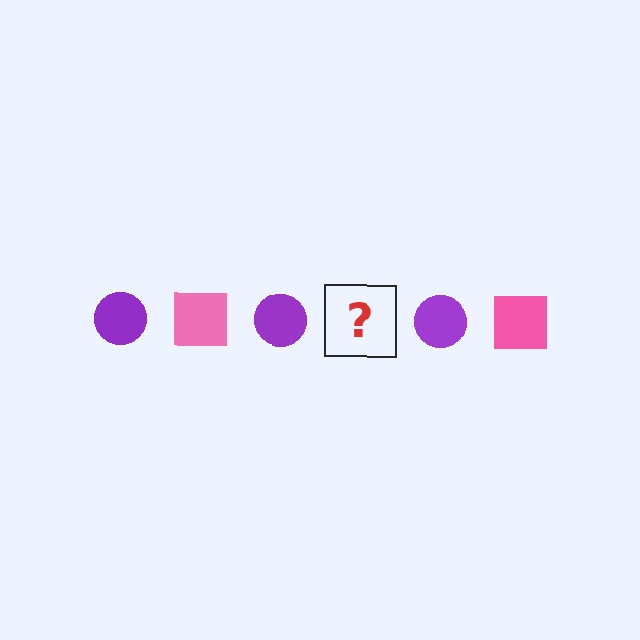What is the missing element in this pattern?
The missing element is a pink square.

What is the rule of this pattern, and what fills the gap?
The rule is that the pattern alternates between purple circle and pink square. The gap should be filled with a pink square.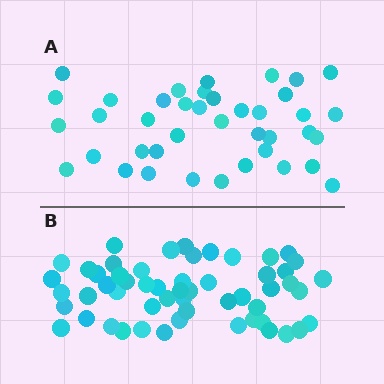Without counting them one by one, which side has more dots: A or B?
Region B (the bottom region) has more dots.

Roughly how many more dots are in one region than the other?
Region B has approximately 15 more dots than region A.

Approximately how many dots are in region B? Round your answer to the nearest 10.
About 60 dots. (The exact count is 55, which rounds to 60.)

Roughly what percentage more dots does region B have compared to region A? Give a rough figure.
About 40% more.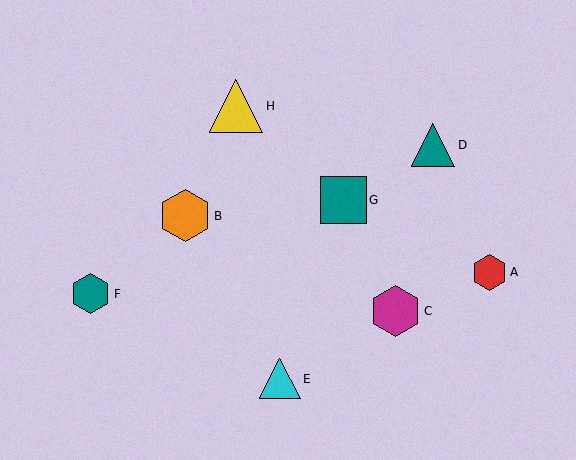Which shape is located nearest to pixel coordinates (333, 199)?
The teal square (labeled G) at (343, 200) is nearest to that location.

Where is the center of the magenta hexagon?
The center of the magenta hexagon is at (396, 311).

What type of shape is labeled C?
Shape C is a magenta hexagon.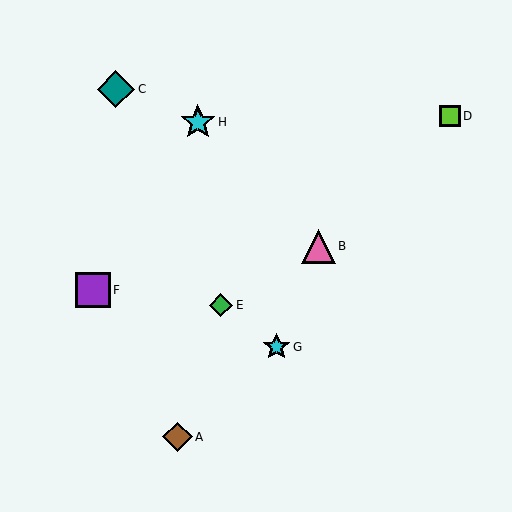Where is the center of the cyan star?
The center of the cyan star is at (198, 122).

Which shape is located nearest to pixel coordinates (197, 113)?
The cyan star (labeled H) at (198, 122) is nearest to that location.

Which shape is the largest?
The teal diamond (labeled C) is the largest.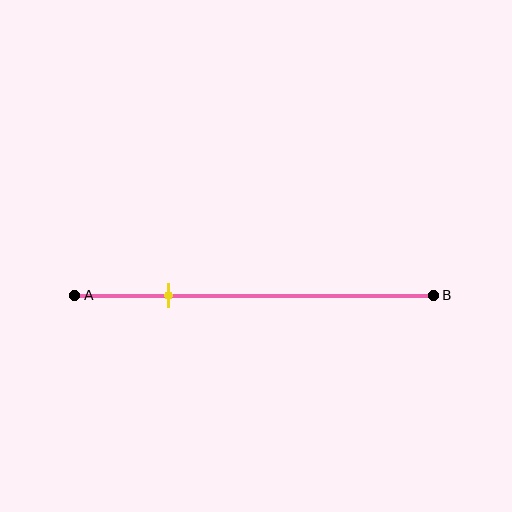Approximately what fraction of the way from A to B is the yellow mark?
The yellow mark is approximately 25% of the way from A to B.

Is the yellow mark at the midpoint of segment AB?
No, the mark is at about 25% from A, not at the 50% midpoint.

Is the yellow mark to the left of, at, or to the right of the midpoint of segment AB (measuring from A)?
The yellow mark is to the left of the midpoint of segment AB.